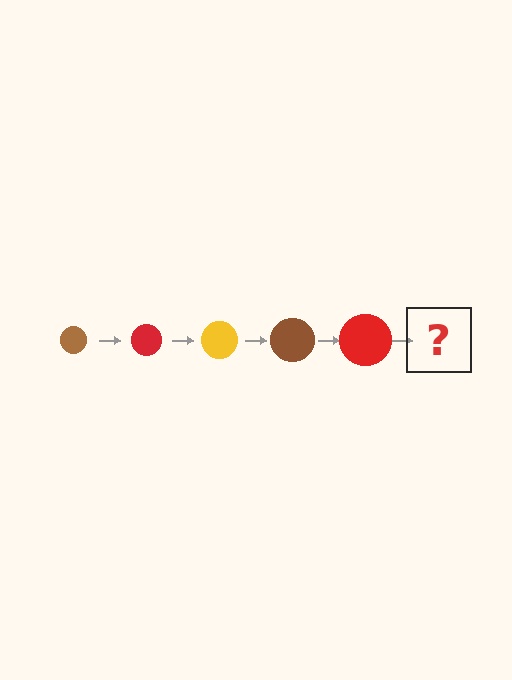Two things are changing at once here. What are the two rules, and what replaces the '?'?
The two rules are that the circle grows larger each step and the color cycles through brown, red, and yellow. The '?' should be a yellow circle, larger than the previous one.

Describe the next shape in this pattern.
It should be a yellow circle, larger than the previous one.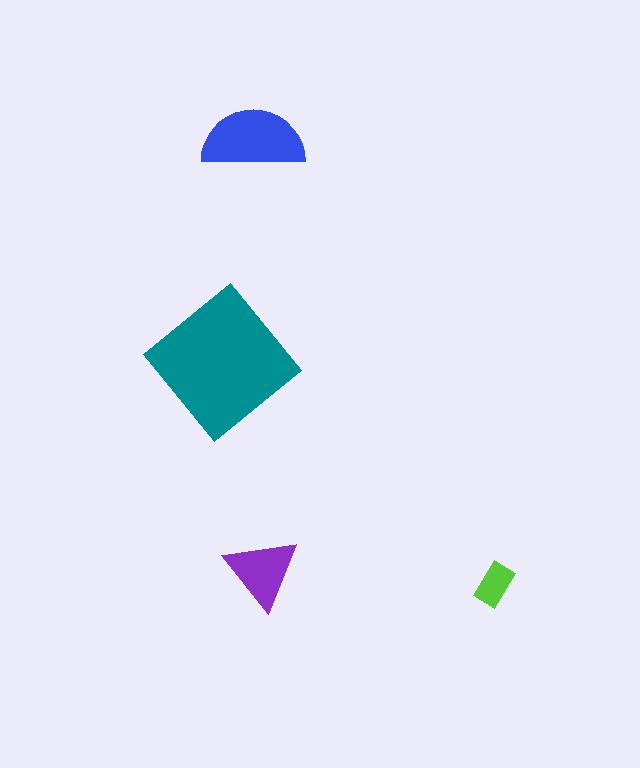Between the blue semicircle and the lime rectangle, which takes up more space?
The blue semicircle.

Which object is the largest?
The teal diamond.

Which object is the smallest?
The lime rectangle.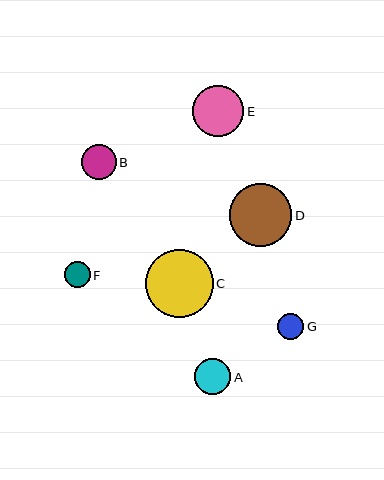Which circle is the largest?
Circle C is the largest with a size of approximately 68 pixels.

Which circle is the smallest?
Circle F is the smallest with a size of approximately 26 pixels.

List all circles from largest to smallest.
From largest to smallest: C, D, E, A, B, G, F.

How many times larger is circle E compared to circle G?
Circle E is approximately 2.0 times the size of circle G.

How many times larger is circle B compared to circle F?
Circle B is approximately 1.3 times the size of circle F.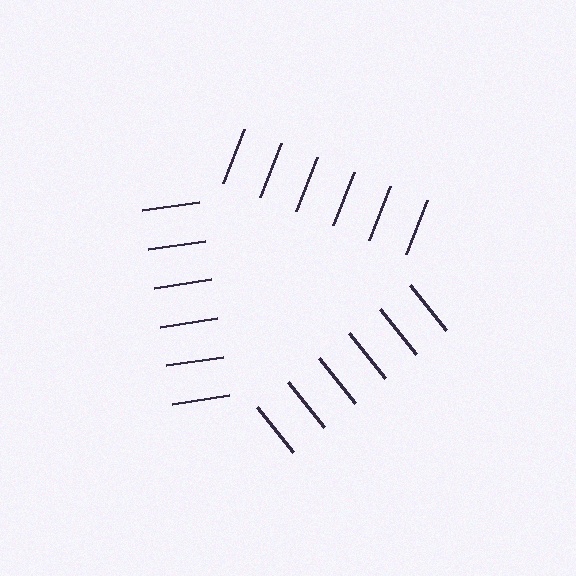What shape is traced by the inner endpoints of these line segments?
An illusory triangle — the line segments terminate on its edges but no continuous stroke is drawn.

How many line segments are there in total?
18 — 6 along each of the 3 edges.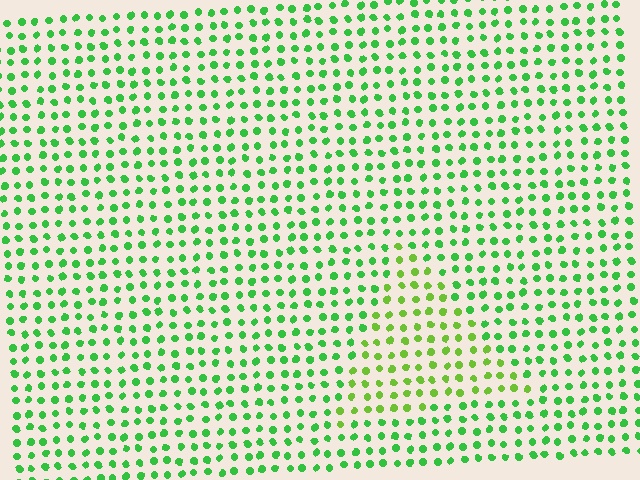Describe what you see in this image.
The image is filled with small green elements in a uniform arrangement. A triangle-shaped region is visible where the elements are tinted to a slightly different hue, forming a subtle color boundary.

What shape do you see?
I see a triangle.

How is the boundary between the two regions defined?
The boundary is defined purely by a slight shift in hue (about 30 degrees). Spacing, size, and orientation are identical on both sides.